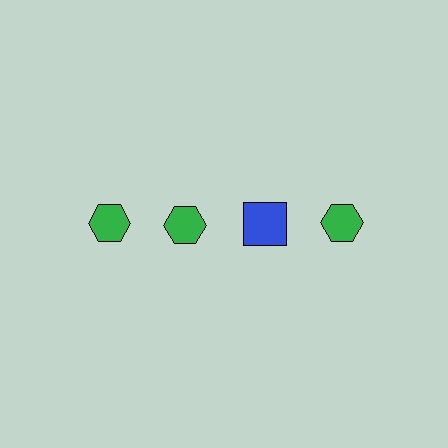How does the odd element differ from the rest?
It differs in both color (blue instead of green) and shape (square instead of hexagon).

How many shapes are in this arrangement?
There are 4 shapes arranged in a grid pattern.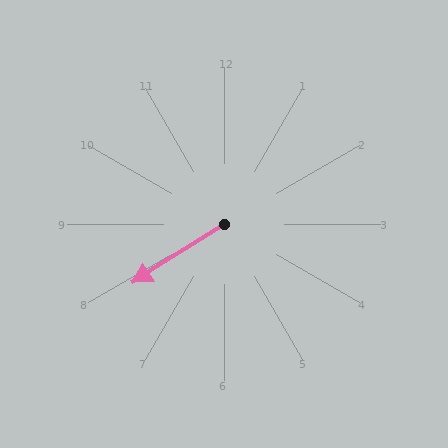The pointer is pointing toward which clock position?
Roughly 8 o'clock.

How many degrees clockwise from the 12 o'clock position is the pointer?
Approximately 237 degrees.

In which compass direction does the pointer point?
Southwest.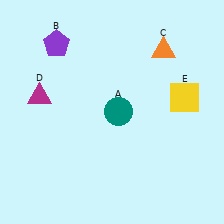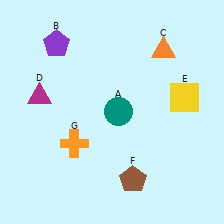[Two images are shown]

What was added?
A brown pentagon (F), an orange cross (G) were added in Image 2.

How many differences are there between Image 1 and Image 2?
There are 2 differences between the two images.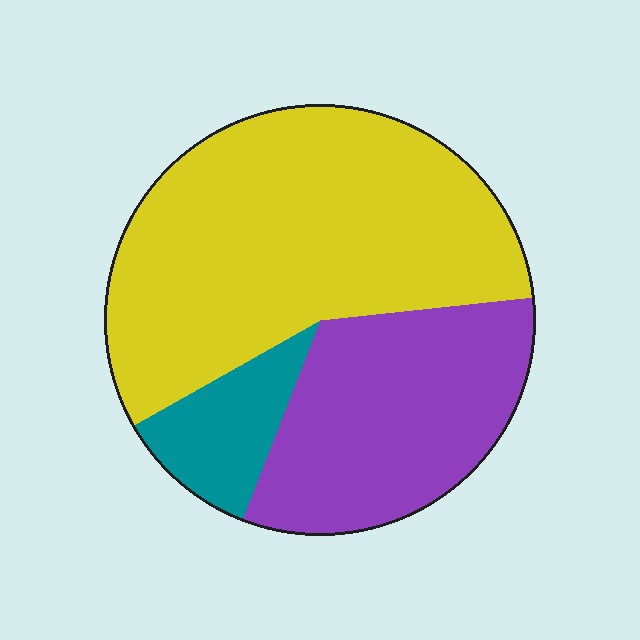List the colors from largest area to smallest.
From largest to smallest: yellow, purple, teal.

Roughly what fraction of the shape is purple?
Purple takes up between a sixth and a third of the shape.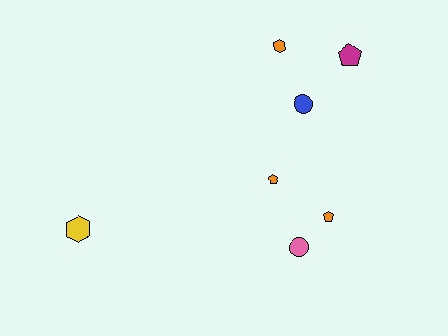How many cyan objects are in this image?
There are no cyan objects.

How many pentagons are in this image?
There are 3 pentagons.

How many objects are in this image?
There are 7 objects.